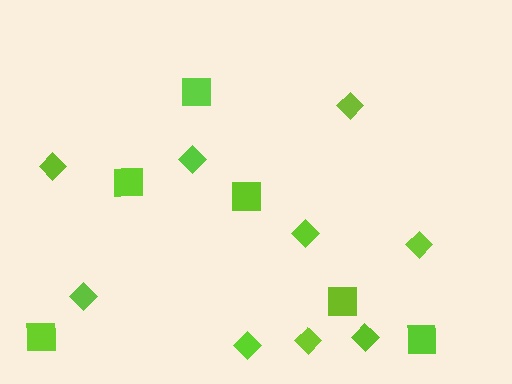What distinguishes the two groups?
There are 2 groups: one group of squares (6) and one group of diamonds (9).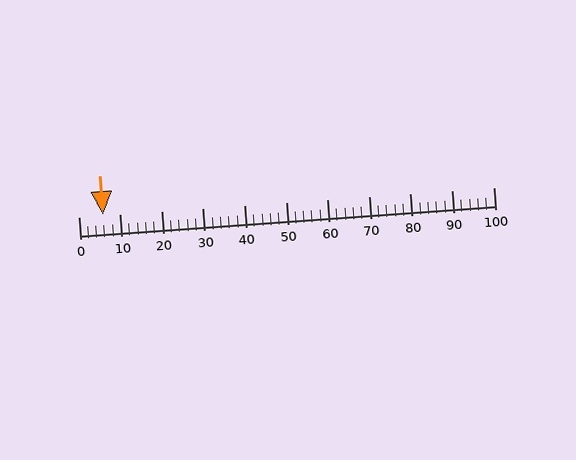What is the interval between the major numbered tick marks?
The major tick marks are spaced 10 units apart.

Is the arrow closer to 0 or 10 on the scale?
The arrow is closer to 10.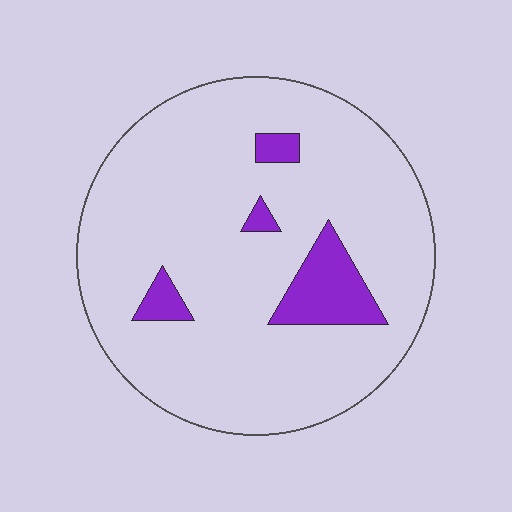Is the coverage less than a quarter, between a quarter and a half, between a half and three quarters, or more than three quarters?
Less than a quarter.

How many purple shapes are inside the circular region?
4.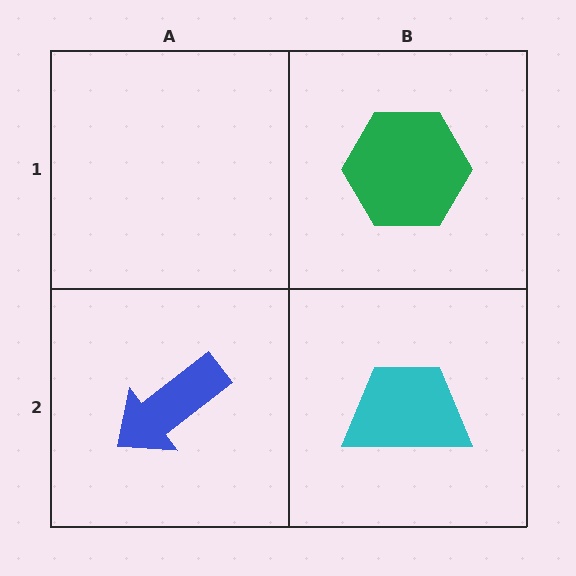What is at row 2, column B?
A cyan trapezoid.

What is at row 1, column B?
A green hexagon.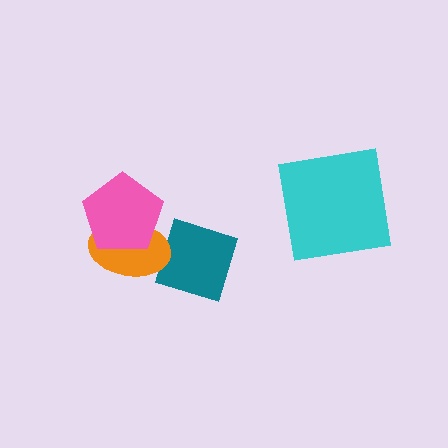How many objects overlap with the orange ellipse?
1 object overlaps with the orange ellipse.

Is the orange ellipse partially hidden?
Yes, it is partially covered by another shape.